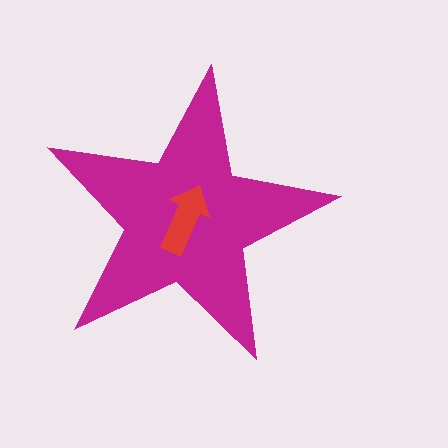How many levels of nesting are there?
2.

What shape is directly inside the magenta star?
The red arrow.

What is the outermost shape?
The magenta star.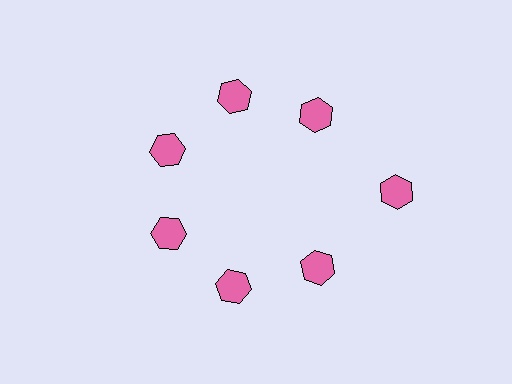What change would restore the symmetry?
The symmetry would be restored by moving it inward, back onto the ring so that all 7 hexagons sit at equal angles and equal distance from the center.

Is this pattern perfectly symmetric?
No. The 7 pink hexagons are arranged in a ring, but one element near the 3 o'clock position is pushed outward from the center, breaking the 7-fold rotational symmetry.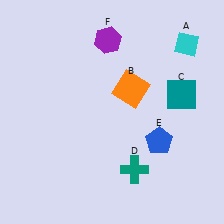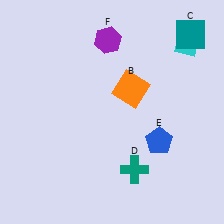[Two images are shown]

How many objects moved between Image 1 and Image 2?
1 object moved between the two images.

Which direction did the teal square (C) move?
The teal square (C) moved up.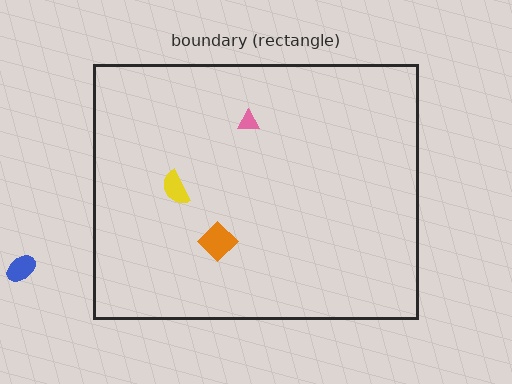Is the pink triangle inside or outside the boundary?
Inside.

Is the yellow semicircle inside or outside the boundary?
Inside.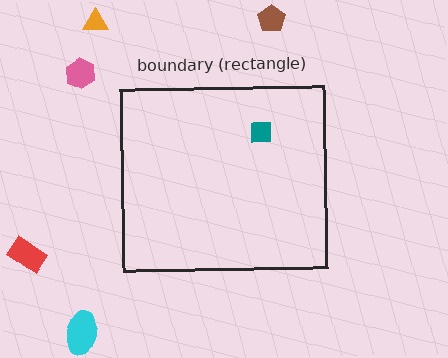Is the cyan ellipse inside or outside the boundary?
Outside.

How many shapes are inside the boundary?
1 inside, 5 outside.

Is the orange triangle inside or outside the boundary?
Outside.